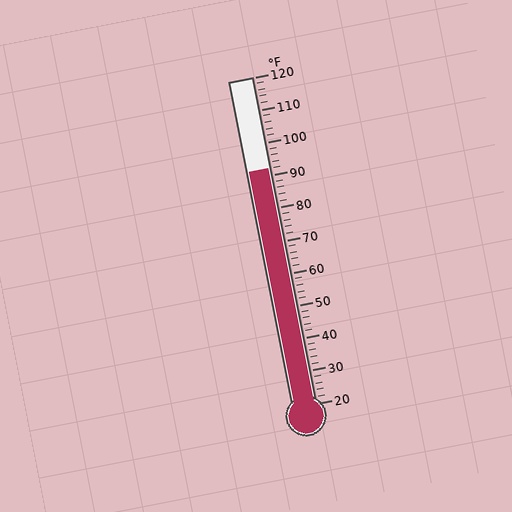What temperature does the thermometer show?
The thermometer shows approximately 92°F.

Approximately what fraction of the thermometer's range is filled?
The thermometer is filled to approximately 70% of its range.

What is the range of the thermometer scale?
The thermometer scale ranges from 20°F to 120°F.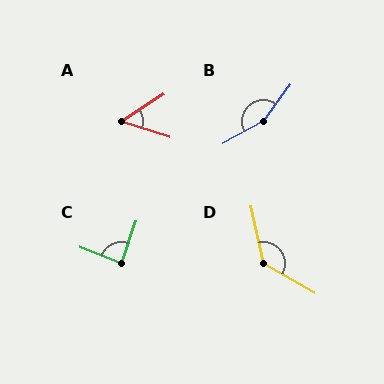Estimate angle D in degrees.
Approximately 132 degrees.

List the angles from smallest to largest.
A (50°), C (87°), D (132°), B (155°).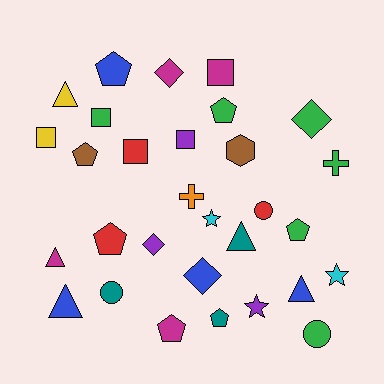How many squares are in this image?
There are 5 squares.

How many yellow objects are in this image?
There are 2 yellow objects.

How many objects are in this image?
There are 30 objects.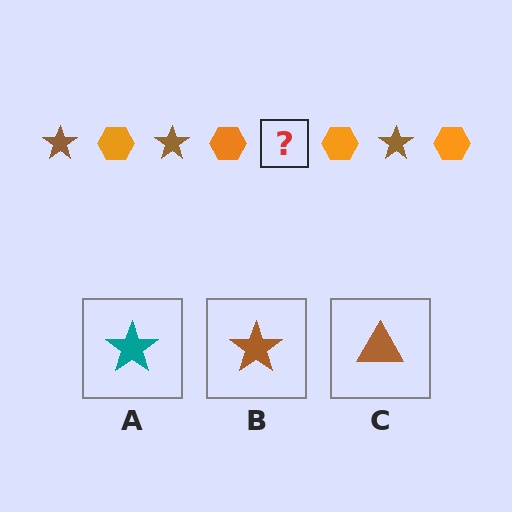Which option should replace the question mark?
Option B.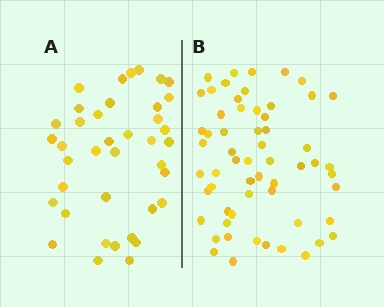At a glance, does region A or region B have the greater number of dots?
Region B (the right region) has more dots.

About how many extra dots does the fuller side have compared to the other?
Region B has approximately 20 more dots than region A.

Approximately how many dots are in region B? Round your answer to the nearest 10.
About 60 dots. (The exact count is 59, which rounds to 60.)